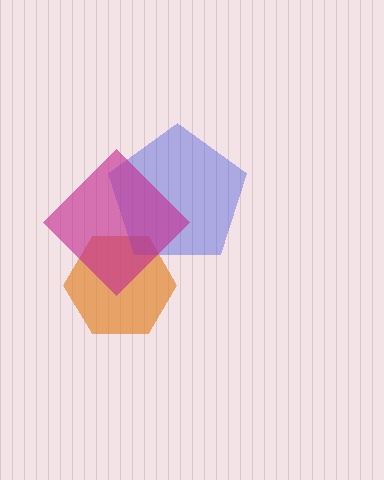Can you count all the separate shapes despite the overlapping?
Yes, there are 3 separate shapes.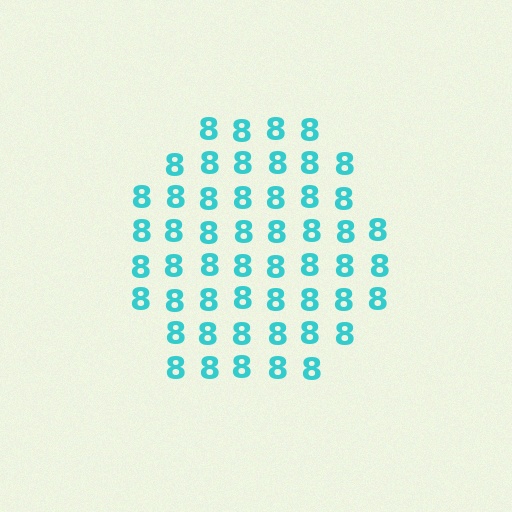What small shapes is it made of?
It is made of small digit 8's.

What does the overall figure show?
The overall figure shows a hexagon.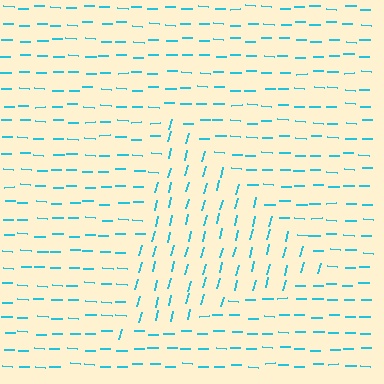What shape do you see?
I see a triangle.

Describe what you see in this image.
The image is filled with small cyan line segments. A triangle region in the image has lines oriented differently from the surrounding lines, creating a visible texture boundary.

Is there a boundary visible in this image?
Yes, there is a texture boundary formed by a change in line orientation.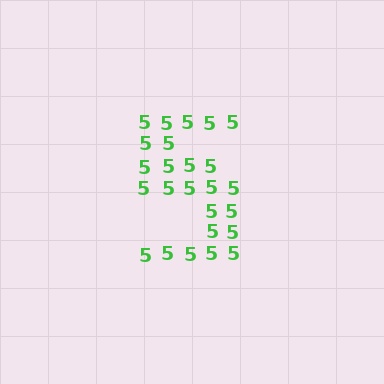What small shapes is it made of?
It is made of small digit 5's.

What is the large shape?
The large shape is the digit 5.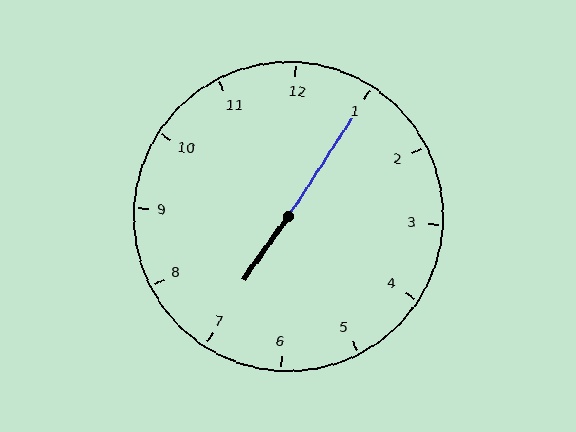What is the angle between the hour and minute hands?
Approximately 178 degrees.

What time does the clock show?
7:05.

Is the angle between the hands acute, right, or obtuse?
It is obtuse.